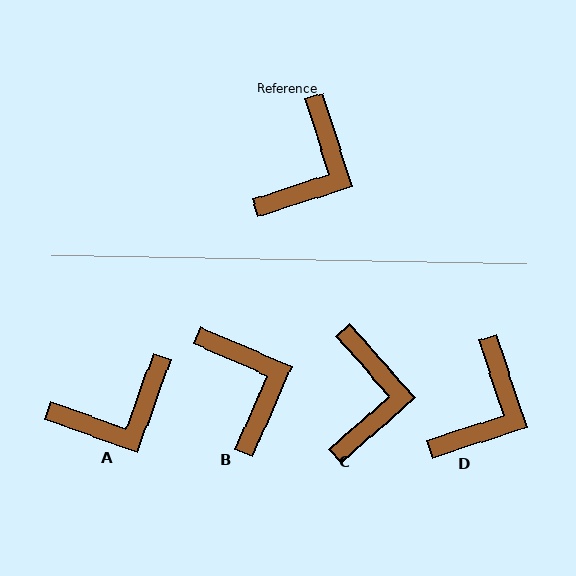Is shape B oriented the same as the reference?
No, it is off by about 49 degrees.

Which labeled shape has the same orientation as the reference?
D.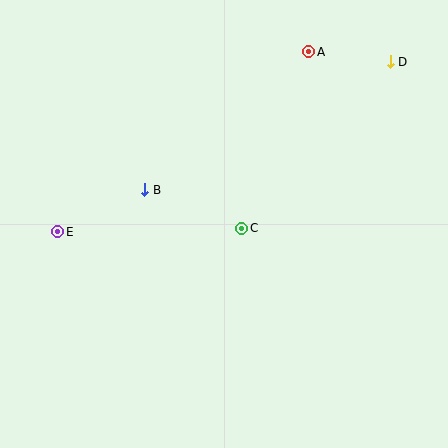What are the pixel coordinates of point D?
Point D is at (390, 62).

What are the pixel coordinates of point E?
Point E is at (58, 232).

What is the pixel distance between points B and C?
The distance between B and C is 104 pixels.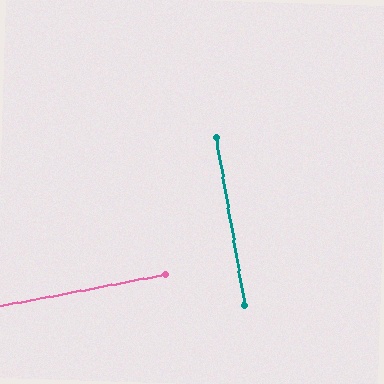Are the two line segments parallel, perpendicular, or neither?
Perpendicular — they meet at approximately 89°.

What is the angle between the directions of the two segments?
Approximately 89 degrees.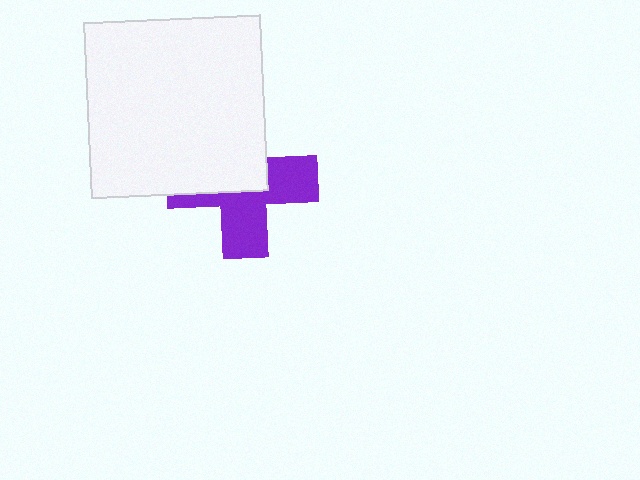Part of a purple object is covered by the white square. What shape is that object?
It is a cross.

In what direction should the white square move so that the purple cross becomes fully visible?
The white square should move toward the upper-left. That is the shortest direction to clear the overlap and leave the purple cross fully visible.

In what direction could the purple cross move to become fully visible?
The purple cross could move toward the lower-right. That would shift it out from behind the white square entirely.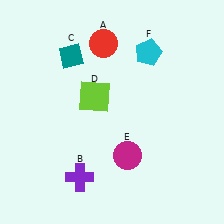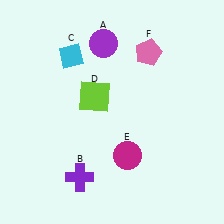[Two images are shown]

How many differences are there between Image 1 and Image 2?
There are 3 differences between the two images.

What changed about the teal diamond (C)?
In Image 1, C is teal. In Image 2, it changed to cyan.